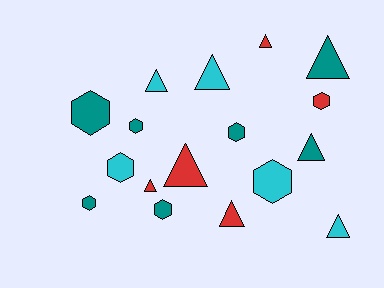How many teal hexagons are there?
There are 5 teal hexagons.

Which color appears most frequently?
Teal, with 7 objects.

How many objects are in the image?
There are 17 objects.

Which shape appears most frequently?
Triangle, with 9 objects.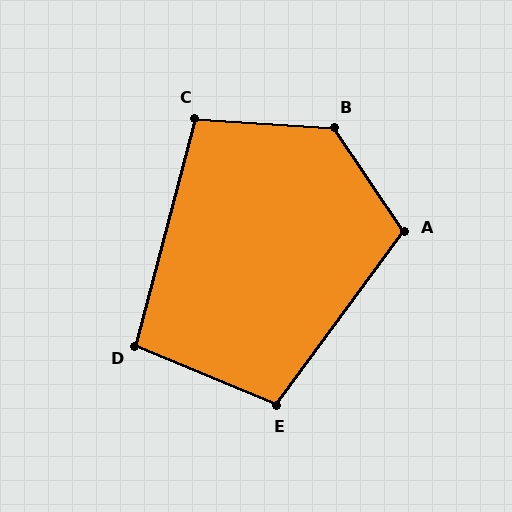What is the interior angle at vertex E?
Approximately 104 degrees (obtuse).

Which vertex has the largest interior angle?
B, at approximately 128 degrees.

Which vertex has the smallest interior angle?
D, at approximately 98 degrees.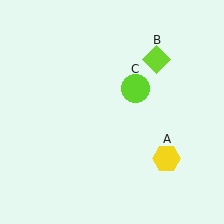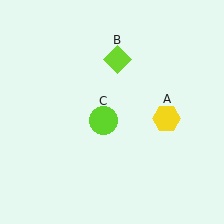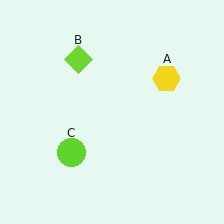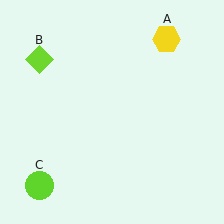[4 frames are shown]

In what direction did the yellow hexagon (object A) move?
The yellow hexagon (object A) moved up.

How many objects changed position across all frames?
3 objects changed position: yellow hexagon (object A), lime diamond (object B), lime circle (object C).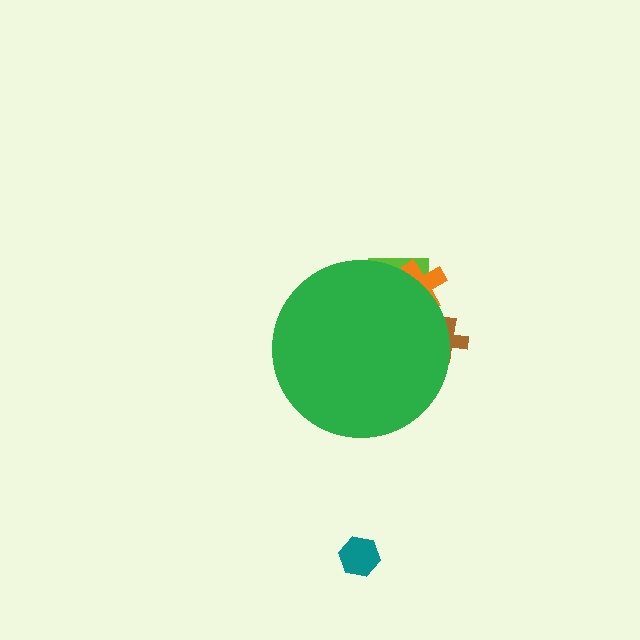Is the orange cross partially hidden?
Yes, the orange cross is partially hidden behind the green circle.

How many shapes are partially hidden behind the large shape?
3 shapes are partially hidden.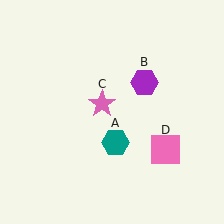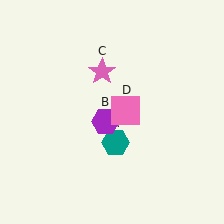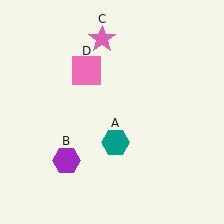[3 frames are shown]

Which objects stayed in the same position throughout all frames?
Teal hexagon (object A) remained stationary.